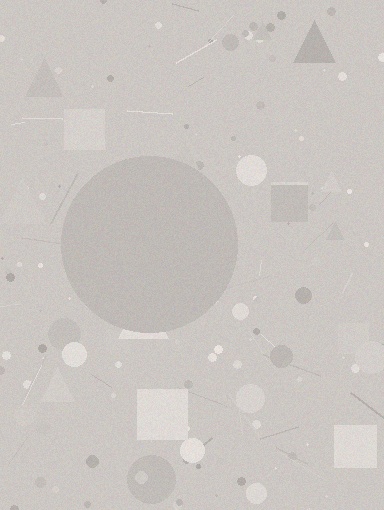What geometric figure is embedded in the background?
A circle is embedded in the background.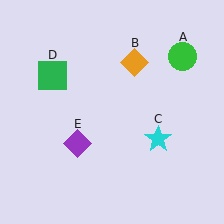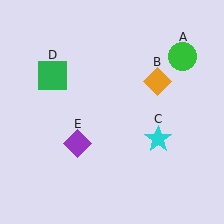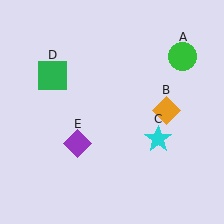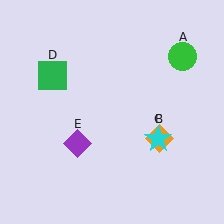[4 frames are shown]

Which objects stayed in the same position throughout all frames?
Green circle (object A) and cyan star (object C) and green square (object D) and purple diamond (object E) remained stationary.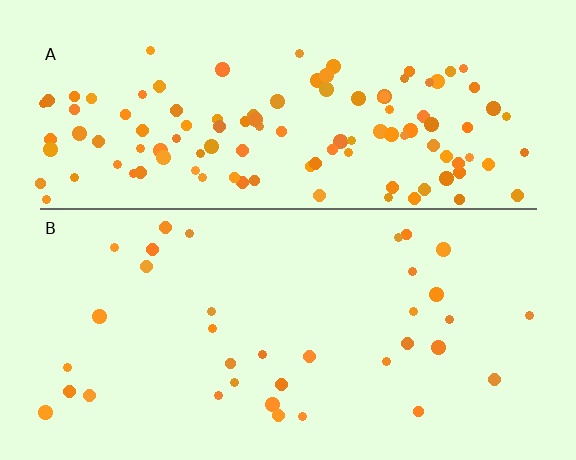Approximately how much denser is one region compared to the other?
Approximately 3.3× — region A over region B.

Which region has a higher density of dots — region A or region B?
A (the top).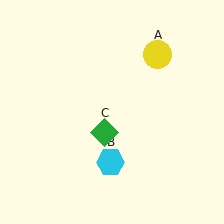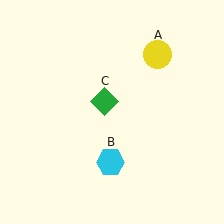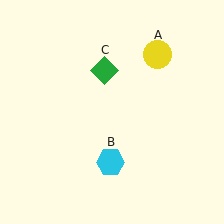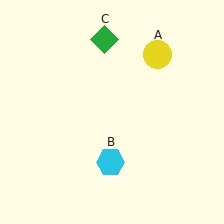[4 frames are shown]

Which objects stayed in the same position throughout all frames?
Yellow circle (object A) and cyan hexagon (object B) remained stationary.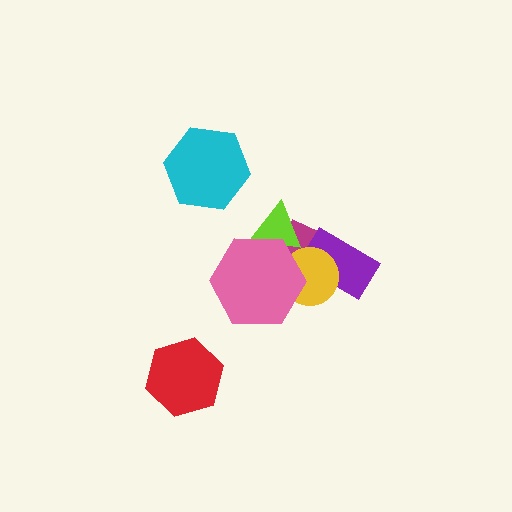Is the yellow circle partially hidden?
Yes, it is partially covered by another shape.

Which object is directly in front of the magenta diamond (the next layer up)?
The purple rectangle is directly in front of the magenta diamond.